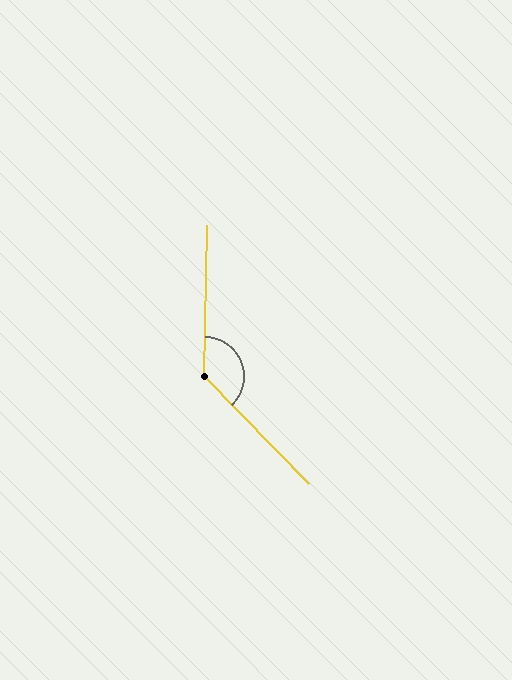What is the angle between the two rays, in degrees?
Approximately 135 degrees.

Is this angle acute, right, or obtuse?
It is obtuse.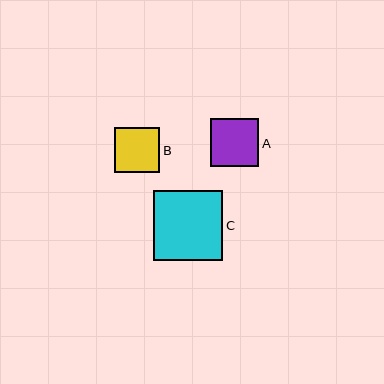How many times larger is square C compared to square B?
Square C is approximately 1.5 times the size of square B.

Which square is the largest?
Square C is the largest with a size of approximately 69 pixels.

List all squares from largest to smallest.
From largest to smallest: C, A, B.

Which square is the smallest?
Square B is the smallest with a size of approximately 45 pixels.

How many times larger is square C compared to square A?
Square C is approximately 1.4 times the size of square A.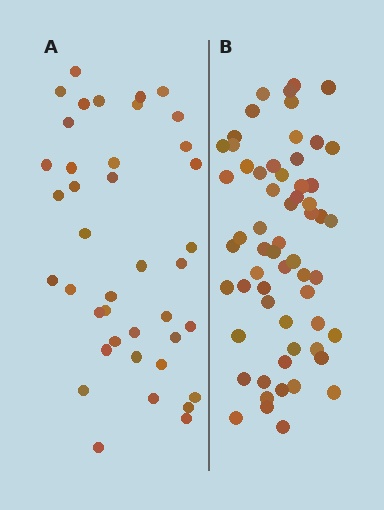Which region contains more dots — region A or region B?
Region B (the right region) has more dots.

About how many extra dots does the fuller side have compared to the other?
Region B has approximately 20 more dots than region A.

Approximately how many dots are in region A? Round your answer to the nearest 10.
About 40 dots.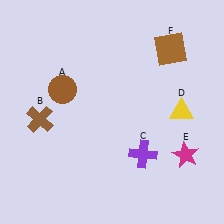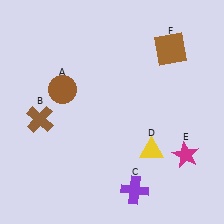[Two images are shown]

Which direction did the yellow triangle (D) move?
The yellow triangle (D) moved down.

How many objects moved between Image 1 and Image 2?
2 objects moved between the two images.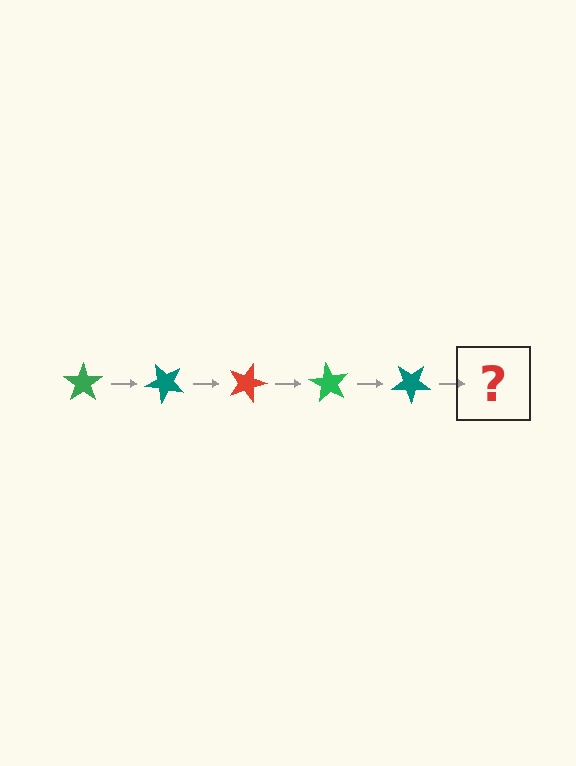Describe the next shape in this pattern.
It should be a red star, rotated 225 degrees from the start.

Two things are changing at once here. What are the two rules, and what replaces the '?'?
The two rules are that it rotates 45 degrees each step and the color cycles through green, teal, and red. The '?' should be a red star, rotated 225 degrees from the start.